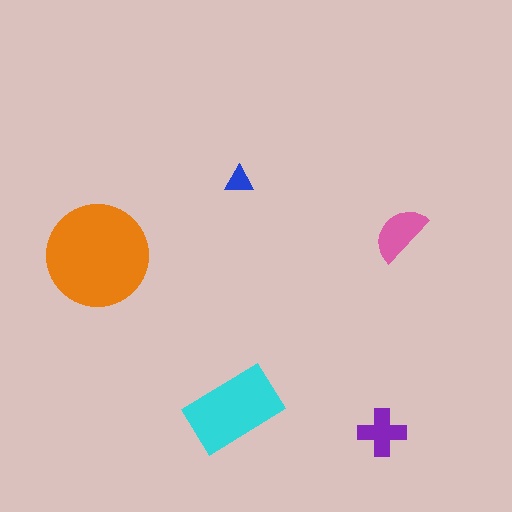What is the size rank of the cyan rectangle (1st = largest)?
2nd.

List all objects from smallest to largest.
The blue triangle, the purple cross, the pink semicircle, the cyan rectangle, the orange circle.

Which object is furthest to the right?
The pink semicircle is rightmost.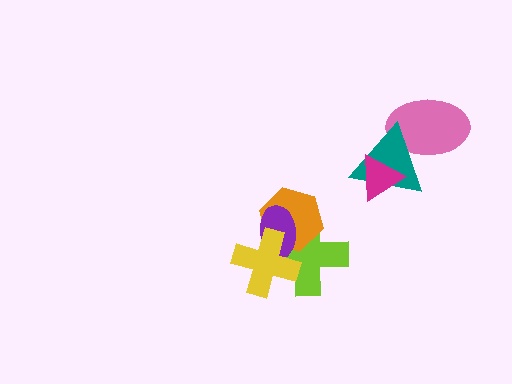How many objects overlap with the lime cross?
3 objects overlap with the lime cross.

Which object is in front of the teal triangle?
The magenta triangle is in front of the teal triangle.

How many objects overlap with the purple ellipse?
3 objects overlap with the purple ellipse.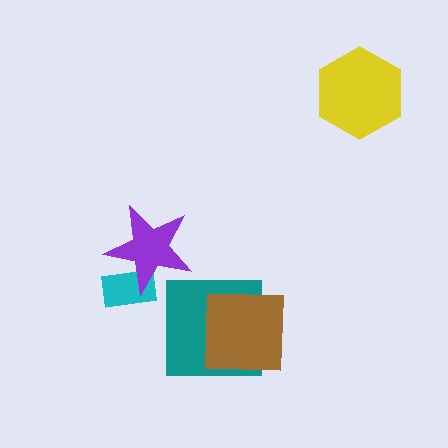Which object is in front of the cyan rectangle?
The purple star is in front of the cyan rectangle.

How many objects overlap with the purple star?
1 object overlaps with the purple star.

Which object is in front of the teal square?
The brown square is in front of the teal square.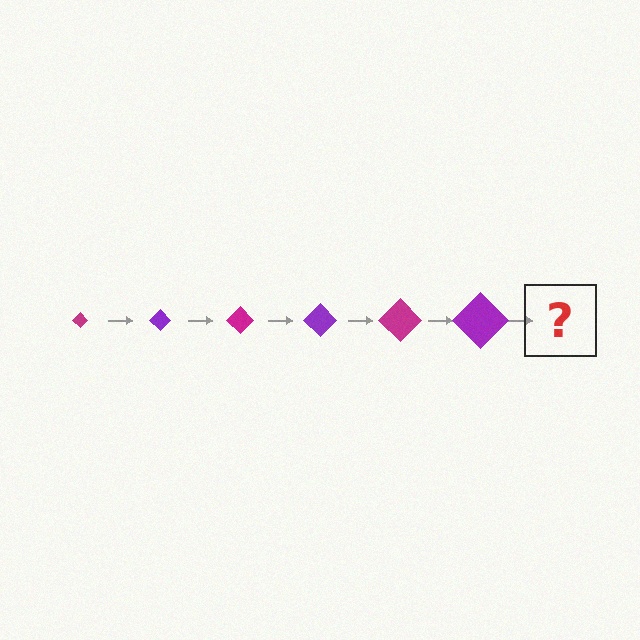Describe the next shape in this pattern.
It should be a magenta diamond, larger than the previous one.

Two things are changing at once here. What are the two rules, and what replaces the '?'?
The two rules are that the diamond grows larger each step and the color cycles through magenta and purple. The '?' should be a magenta diamond, larger than the previous one.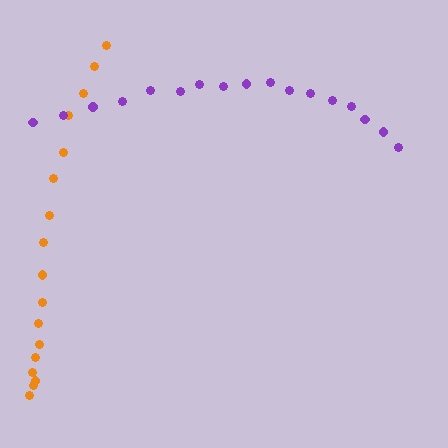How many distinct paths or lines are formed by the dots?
There are 2 distinct paths.